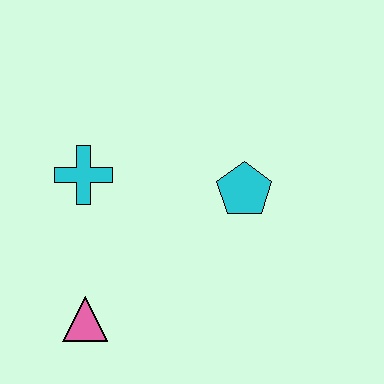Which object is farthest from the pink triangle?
The cyan pentagon is farthest from the pink triangle.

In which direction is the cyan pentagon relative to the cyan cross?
The cyan pentagon is to the right of the cyan cross.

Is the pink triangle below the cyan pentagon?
Yes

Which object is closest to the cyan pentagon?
The cyan cross is closest to the cyan pentagon.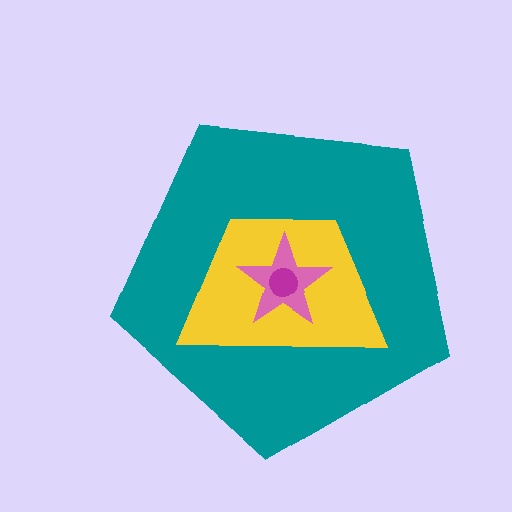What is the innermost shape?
The magenta circle.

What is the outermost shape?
The teal pentagon.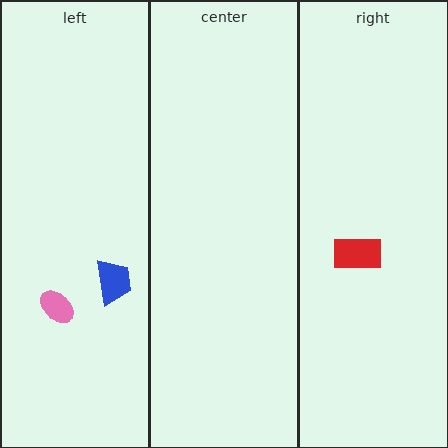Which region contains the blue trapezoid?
The left region.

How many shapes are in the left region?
2.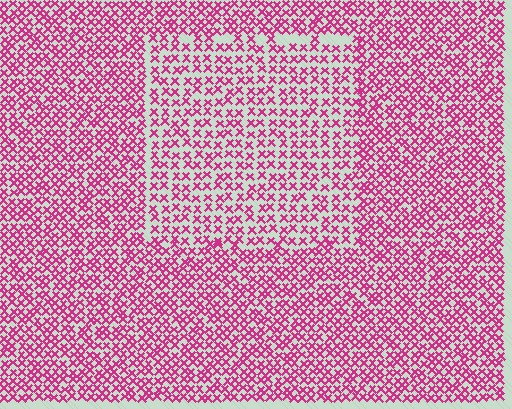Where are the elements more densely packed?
The elements are more densely packed outside the rectangle boundary.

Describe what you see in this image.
The image contains small magenta elements arranged at two different densities. A rectangle-shaped region is visible where the elements are less densely packed than the surrounding area.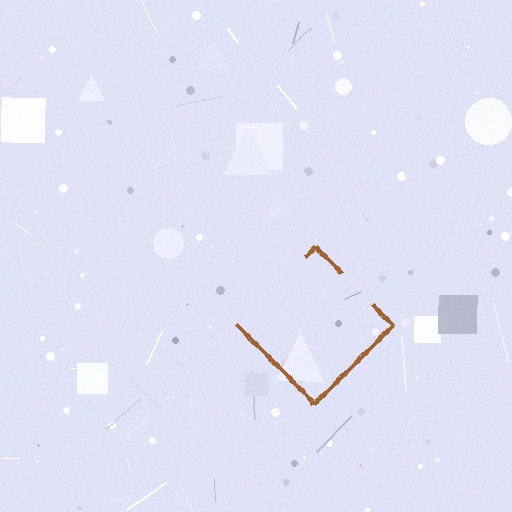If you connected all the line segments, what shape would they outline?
They would outline a diamond.